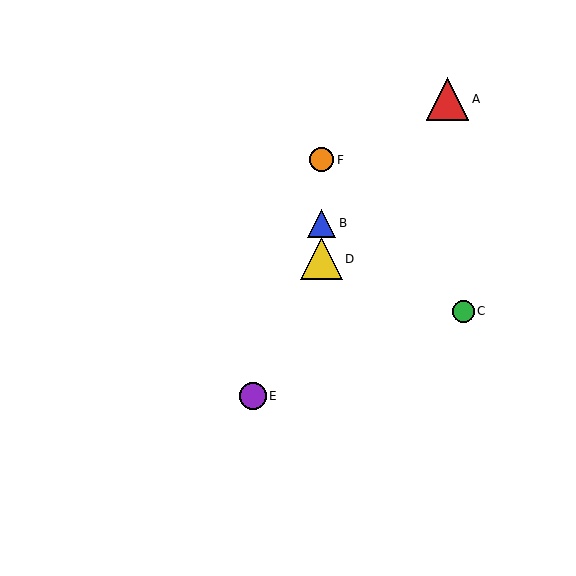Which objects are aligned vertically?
Objects B, D, F are aligned vertically.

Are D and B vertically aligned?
Yes, both are at x≈321.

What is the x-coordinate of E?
Object E is at x≈253.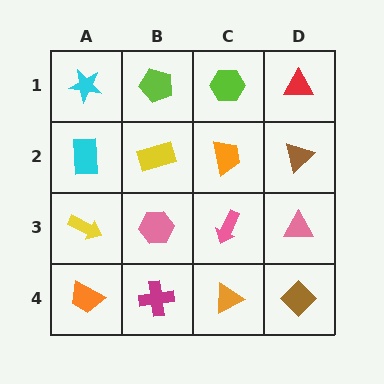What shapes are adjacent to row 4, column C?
A pink arrow (row 3, column C), a magenta cross (row 4, column B), a brown diamond (row 4, column D).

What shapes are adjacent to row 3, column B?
A yellow rectangle (row 2, column B), a magenta cross (row 4, column B), a yellow arrow (row 3, column A), a pink arrow (row 3, column C).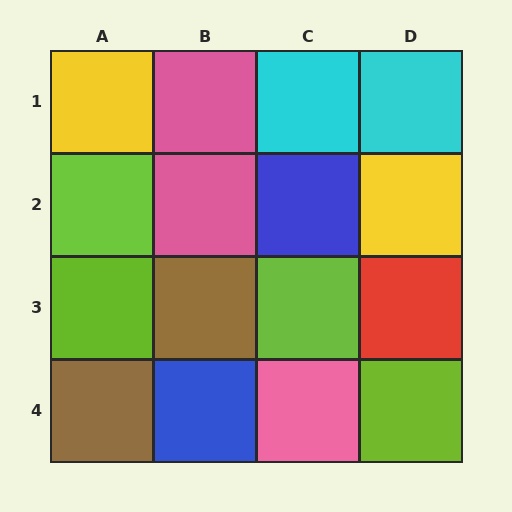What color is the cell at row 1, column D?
Cyan.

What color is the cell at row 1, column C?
Cyan.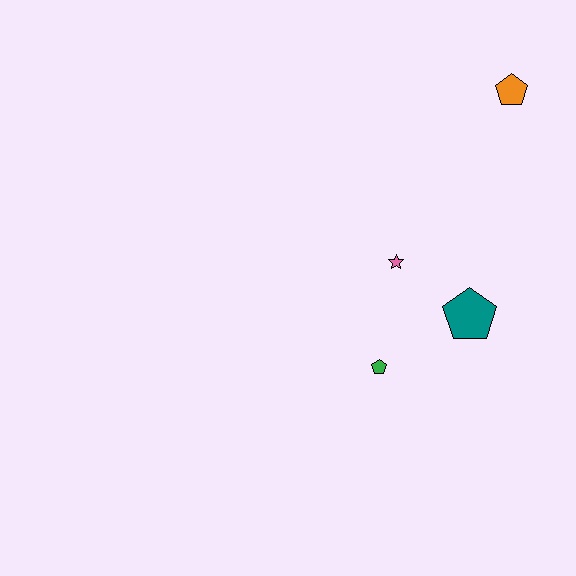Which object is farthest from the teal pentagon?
The orange pentagon is farthest from the teal pentagon.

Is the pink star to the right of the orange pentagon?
No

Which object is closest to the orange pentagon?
The pink star is closest to the orange pentagon.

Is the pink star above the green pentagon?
Yes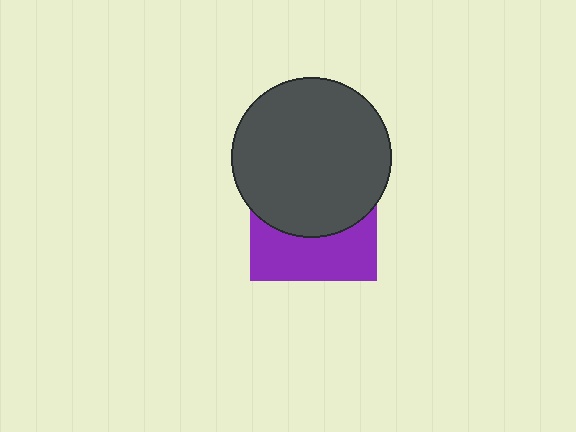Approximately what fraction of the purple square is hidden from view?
Roughly 58% of the purple square is hidden behind the dark gray circle.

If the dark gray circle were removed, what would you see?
You would see the complete purple square.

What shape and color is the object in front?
The object in front is a dark gray circle.